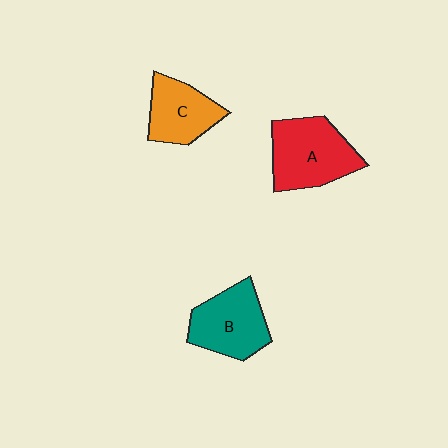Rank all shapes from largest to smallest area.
From largest to smallest: A (red), B (teal), C (orange).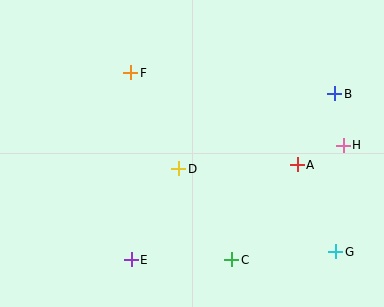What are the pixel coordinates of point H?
Point H is at (343, 145).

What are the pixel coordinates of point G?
Point G is at (336, 252).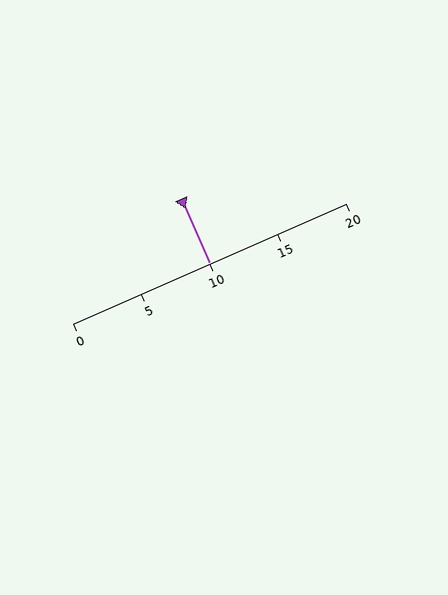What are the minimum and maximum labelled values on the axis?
The axis runs from 0 to 20.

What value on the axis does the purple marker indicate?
The marker indicates approximately 10.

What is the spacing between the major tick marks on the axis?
The major ticks are spaced 5 apart.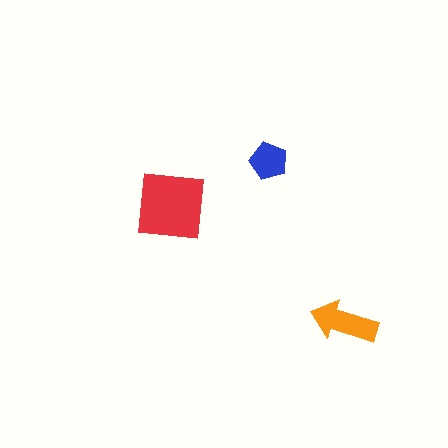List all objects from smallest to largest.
The blue pentagon, the orange arrow, the red square.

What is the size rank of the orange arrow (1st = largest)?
2nd.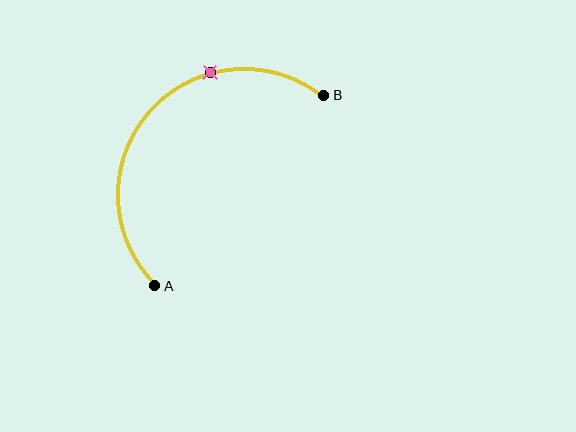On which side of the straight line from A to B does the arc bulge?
The arc bulges above and to the left of the straight line connecting A and B.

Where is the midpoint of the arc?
The arc midpoint is the point on the curve farthest from the straight line joining A and B. It sits above and to the left of that line.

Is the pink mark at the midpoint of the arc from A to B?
No. The pink mark lies on the arc but is closer to endpoint B. The arc midpoint would be at the point on the curve equidistant along the arc from both A and B.